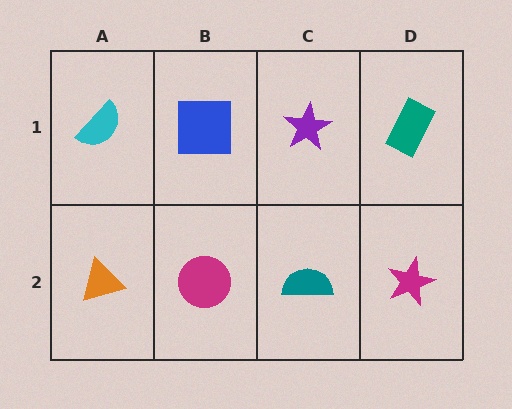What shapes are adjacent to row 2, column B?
A blue square (row 1, column B), an orange triangle (row 2, column A), a teal semicircle (row 2, column C).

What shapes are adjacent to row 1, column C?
A teal semicircle (row 2, column C), a blue square (row 1, column B), a teal rectangle (row 1, column D).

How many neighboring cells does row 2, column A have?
2.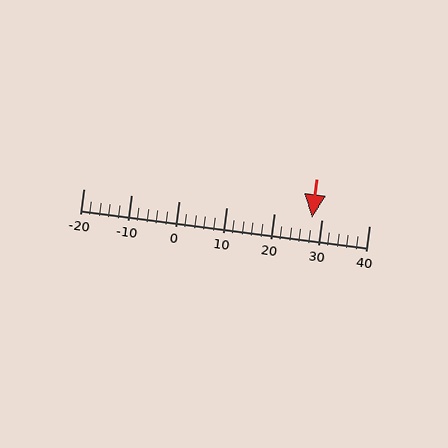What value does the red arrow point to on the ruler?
The red arrow points to approximately 28.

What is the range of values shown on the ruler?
The ruler shows values from -20 to 40.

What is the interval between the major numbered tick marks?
The major tick marks are spaced 10 units apart.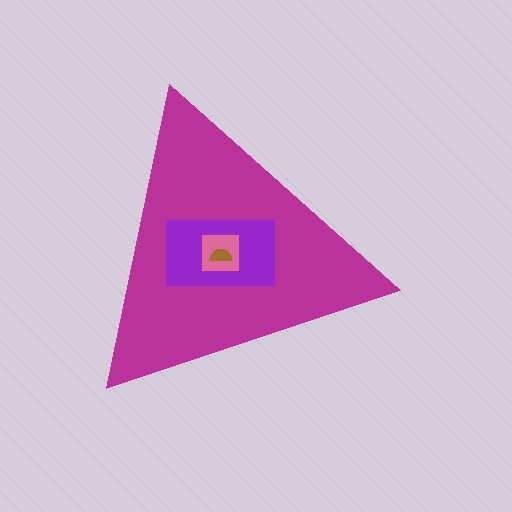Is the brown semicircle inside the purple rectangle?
Yes.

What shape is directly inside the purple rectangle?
The pink square.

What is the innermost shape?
The brown semicircle.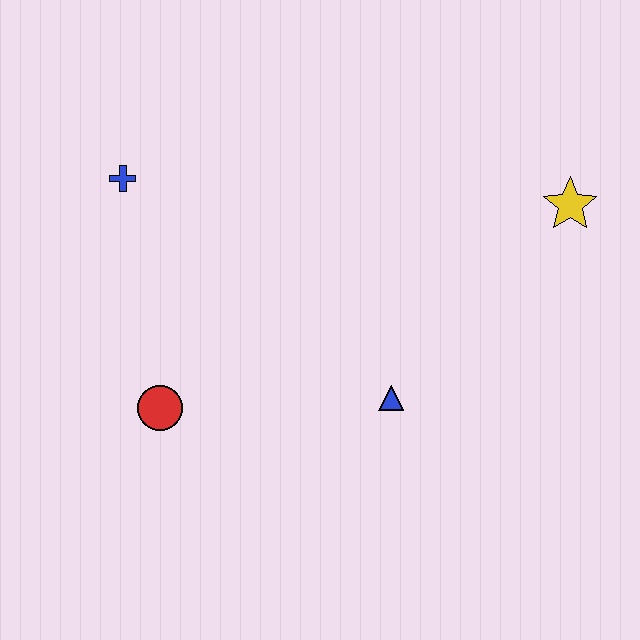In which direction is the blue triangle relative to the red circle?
The blue triangle is to the right of the red circle.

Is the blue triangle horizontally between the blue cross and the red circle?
No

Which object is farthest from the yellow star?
The red circle is farthest from the yellow star.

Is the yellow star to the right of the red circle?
Yes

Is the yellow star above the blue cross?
No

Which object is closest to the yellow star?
The blue triangle is closest to the yellow star.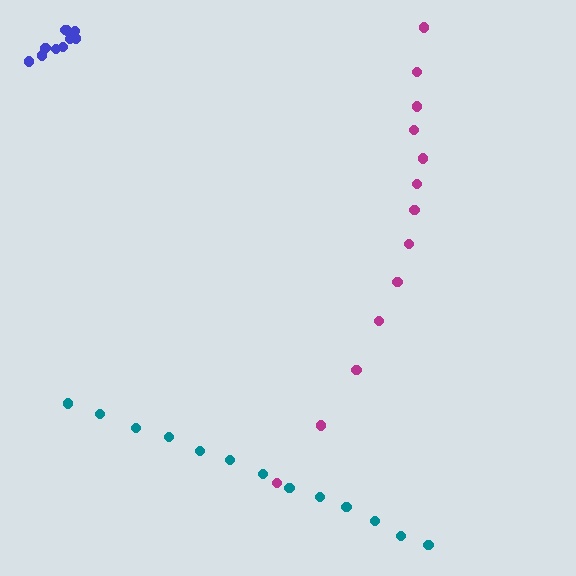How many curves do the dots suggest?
There are 3 distinct paths.